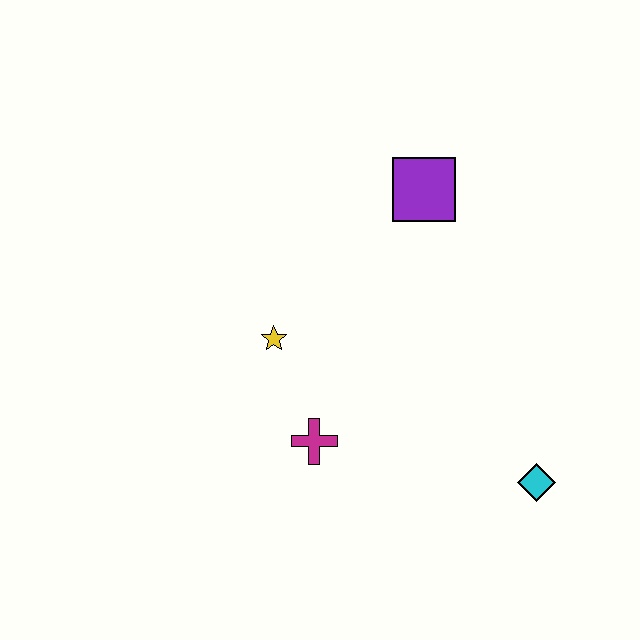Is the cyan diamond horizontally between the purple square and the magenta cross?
No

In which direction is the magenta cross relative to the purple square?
The magenta cross is below the purple square.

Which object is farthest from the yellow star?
The cyan diamond is farthest from the yellow star.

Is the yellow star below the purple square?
Yes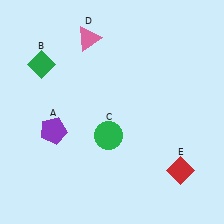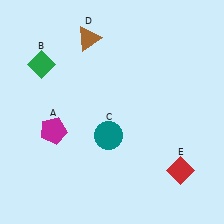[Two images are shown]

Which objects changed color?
A changed from purple to magenta. C changed from green to teal. D changed from pink to brown.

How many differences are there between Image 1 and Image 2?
There are 3 differences between the two images.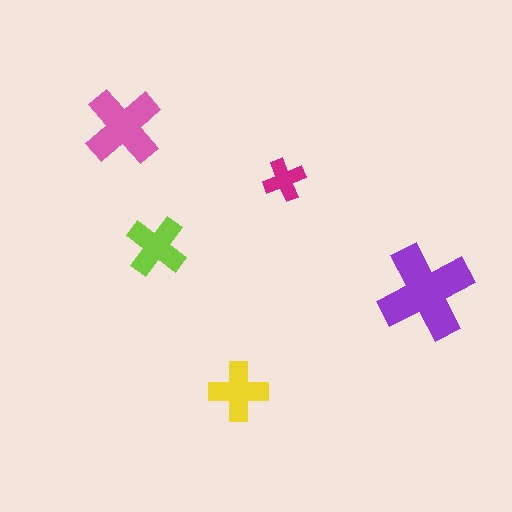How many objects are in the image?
There are 5 objects in the image.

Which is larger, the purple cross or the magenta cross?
The purple one.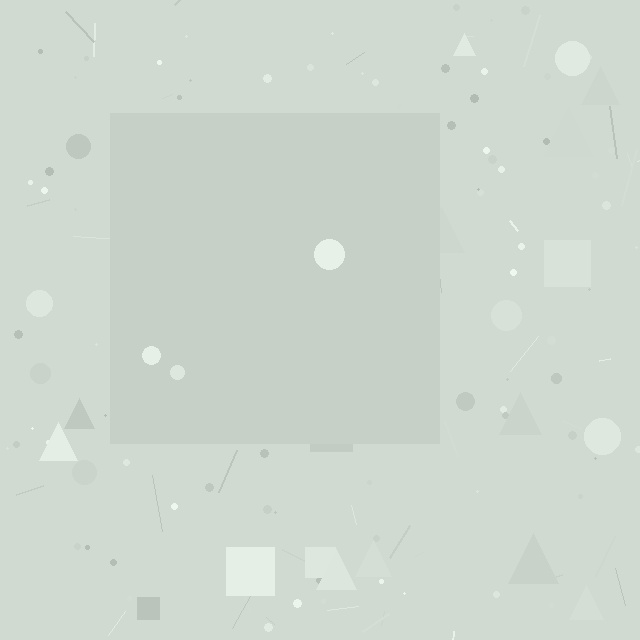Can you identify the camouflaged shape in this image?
The camouflaged shape is a square.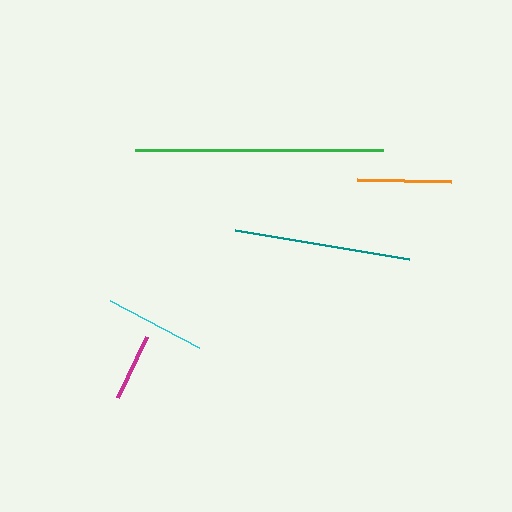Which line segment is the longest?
The green line is the longest at approximately 247 pixels.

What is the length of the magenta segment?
The magenta segment is approximately 68 pixels long.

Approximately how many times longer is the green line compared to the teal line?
The green line is approximately 1.4 times the length of the teal line.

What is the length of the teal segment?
The teal segment is approximately 176 pixels long.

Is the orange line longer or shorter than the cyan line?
The cyan line is longer than the orange line.